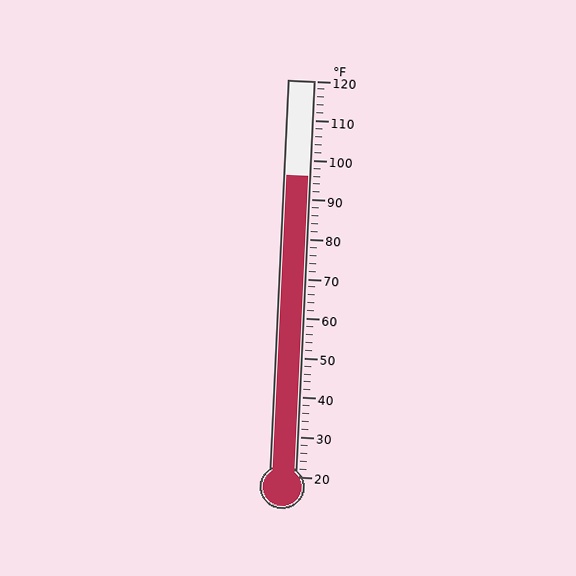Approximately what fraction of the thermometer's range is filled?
The thermometer is filled to approximately 75% of its range.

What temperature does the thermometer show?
The thermometer shows approximately 96°F.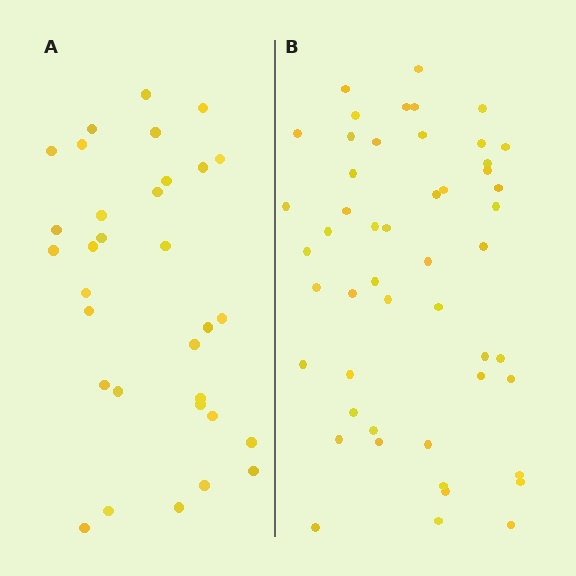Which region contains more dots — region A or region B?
Region B (the right region) has more dots.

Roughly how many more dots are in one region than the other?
Region B has approximately 20 more dots than region A.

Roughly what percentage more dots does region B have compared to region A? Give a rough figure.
About 55% more.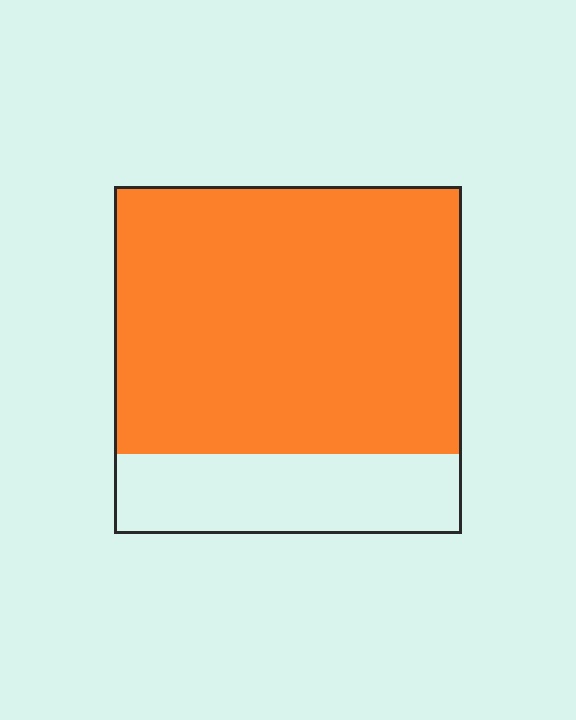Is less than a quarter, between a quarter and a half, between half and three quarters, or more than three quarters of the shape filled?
More than three quarters.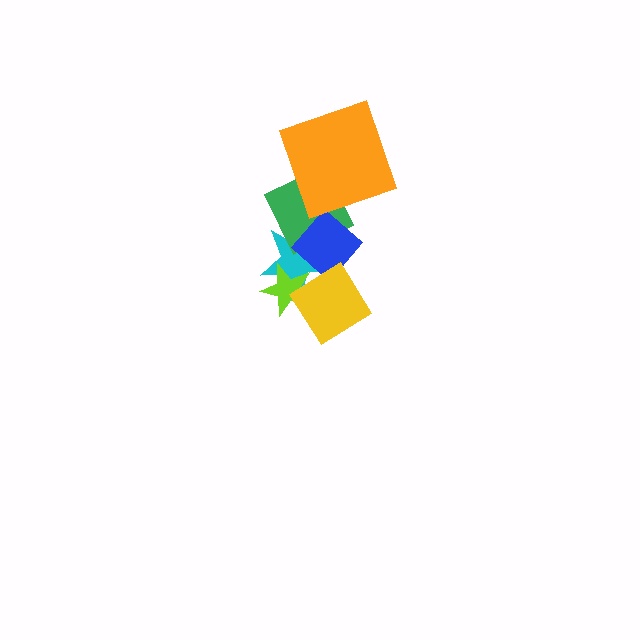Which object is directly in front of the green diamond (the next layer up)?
The blue diamond is directly in front of the green diamond.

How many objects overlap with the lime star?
2 objects overlap with the lime star.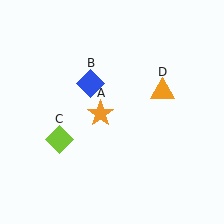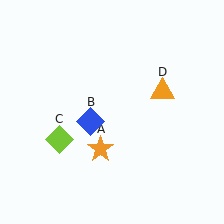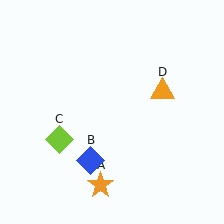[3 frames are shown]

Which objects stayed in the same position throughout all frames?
Lime diamond (object C) and orange triangle (object D) remained stationary.